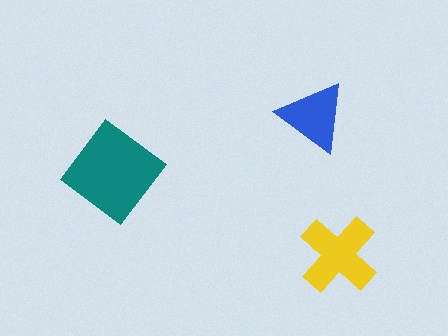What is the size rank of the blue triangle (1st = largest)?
3rd.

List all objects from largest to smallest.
The teal diamond, the yellow cross, the blue triangle.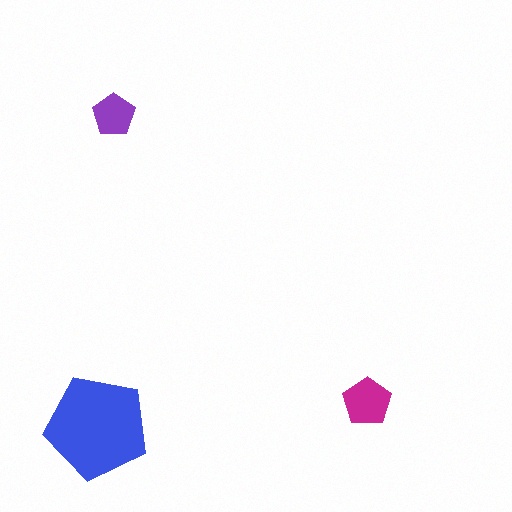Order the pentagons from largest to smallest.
the blue one, the magenta one, the purple one.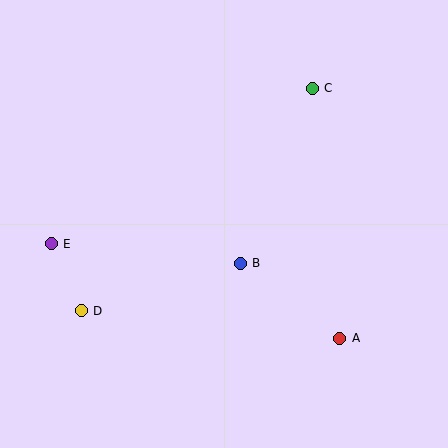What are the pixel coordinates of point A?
Point A is at (340, 338).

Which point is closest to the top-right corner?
Point C is closest to the top-right corner.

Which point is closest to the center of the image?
Point B at (240, 263) is closest to the center.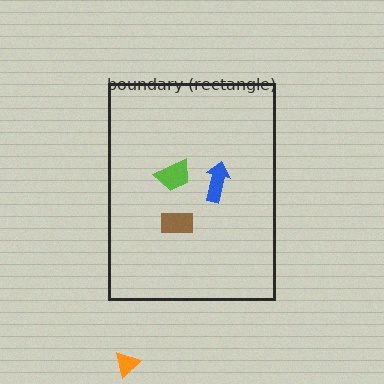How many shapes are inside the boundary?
3 inside, 1 outside.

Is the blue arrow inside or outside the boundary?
Inside.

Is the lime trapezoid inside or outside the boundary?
Inside.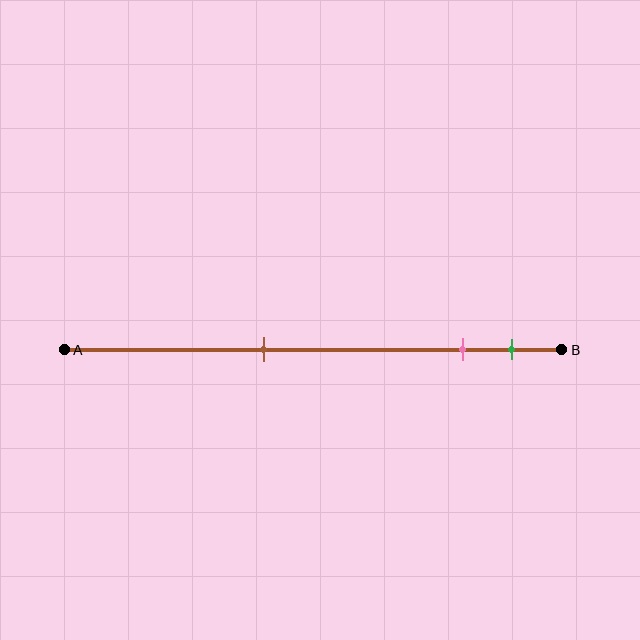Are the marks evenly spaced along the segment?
No, the marks are not evenly spaced.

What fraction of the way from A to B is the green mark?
The green mark is approximately 90% (0.9) of the way from A to B.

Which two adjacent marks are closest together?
The pink and green marks are the closest adjacent pair.